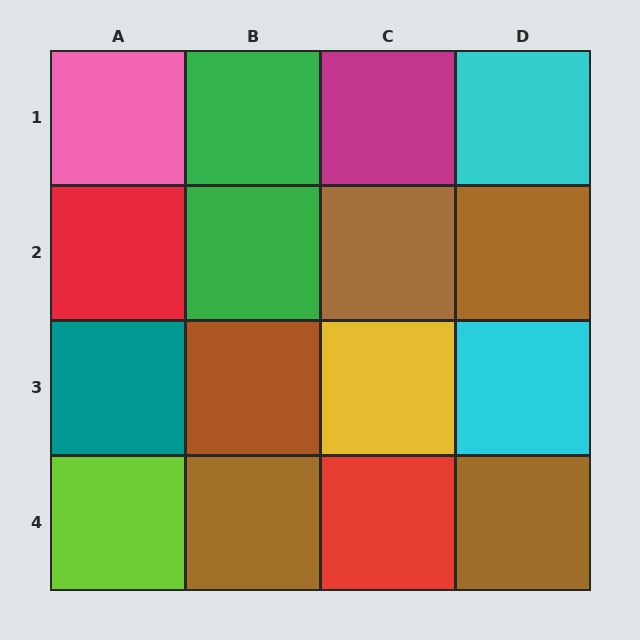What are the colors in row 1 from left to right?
Pink, green, magenta, cyan.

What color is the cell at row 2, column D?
Brown.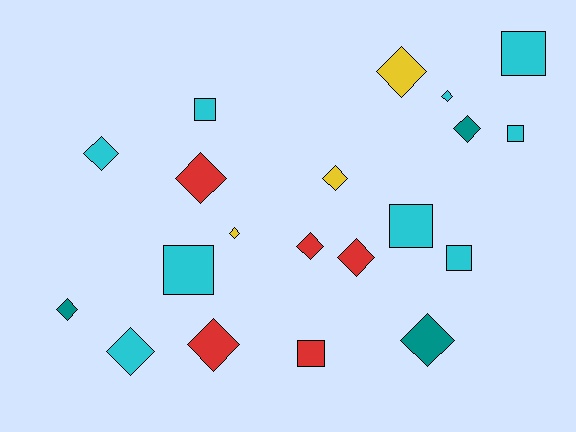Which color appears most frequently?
Cyan, with 9 objects.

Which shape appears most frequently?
Diamond, with 13 objects.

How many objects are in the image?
There are 20 objects.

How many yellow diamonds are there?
There are 3 yellow diamonds.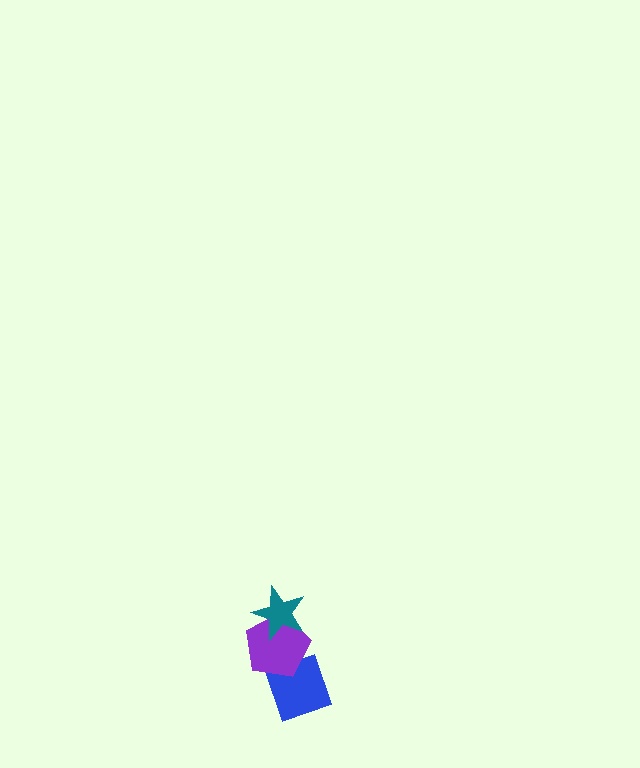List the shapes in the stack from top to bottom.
From top to bottom: the teal star, the purple pentagon, the blue diamond.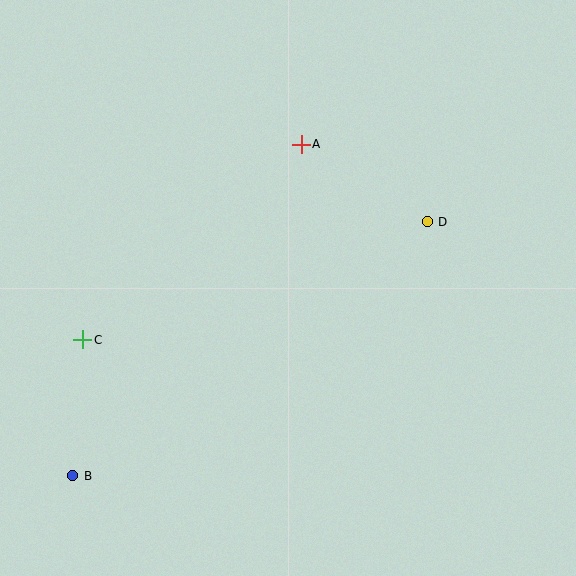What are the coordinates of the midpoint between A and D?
The midpoint between A and D is at (364, 183).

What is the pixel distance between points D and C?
The distance between D and C is 364 pixels.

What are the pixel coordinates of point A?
Point A is at (301, 144).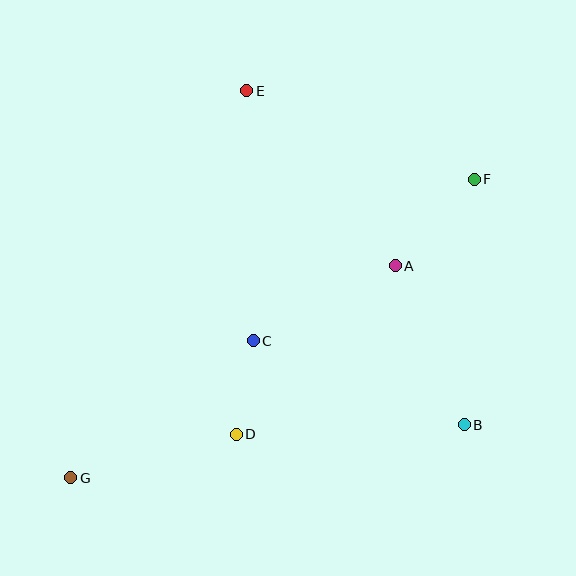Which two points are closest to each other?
Points C and D are closest to each other.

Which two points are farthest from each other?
Points F and G are farthest from each other.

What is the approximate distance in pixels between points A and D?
The distance between A and D is approximately 232 pixels.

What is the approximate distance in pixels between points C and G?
The distance between C and G is approximately 228 pixels.